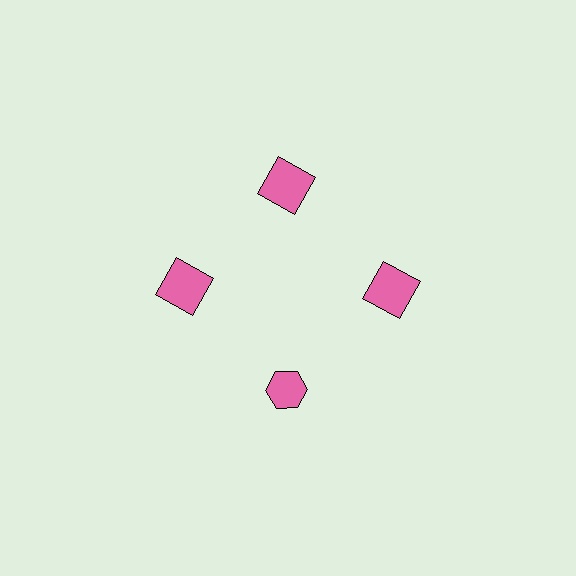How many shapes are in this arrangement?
There are 4 shapes arranged in a ring pattern.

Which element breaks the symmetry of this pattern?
The pink hexagon at roughly the 6 o'clock position breaks the symmetry. All other shapes are pink squares.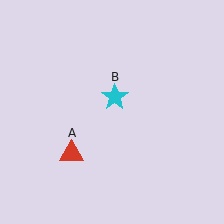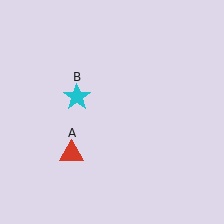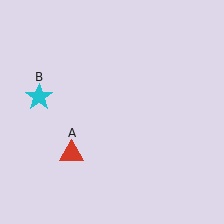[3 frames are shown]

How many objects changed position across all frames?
1 object changed position: cyan star (object B).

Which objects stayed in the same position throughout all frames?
Red triangle (object A) remained stationary.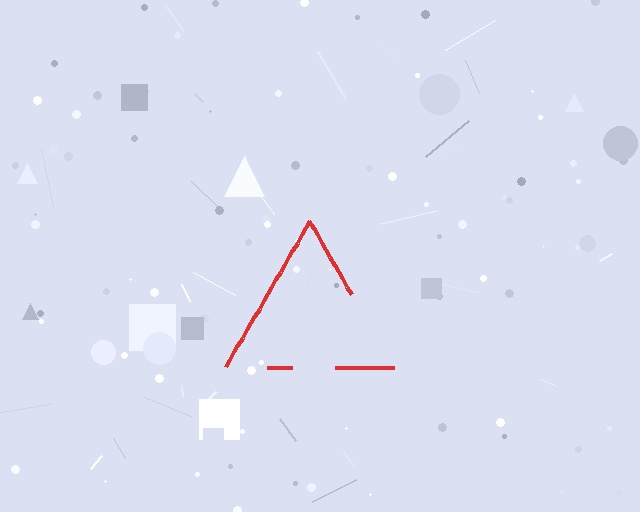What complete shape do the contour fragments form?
The contour fragments form a triangle.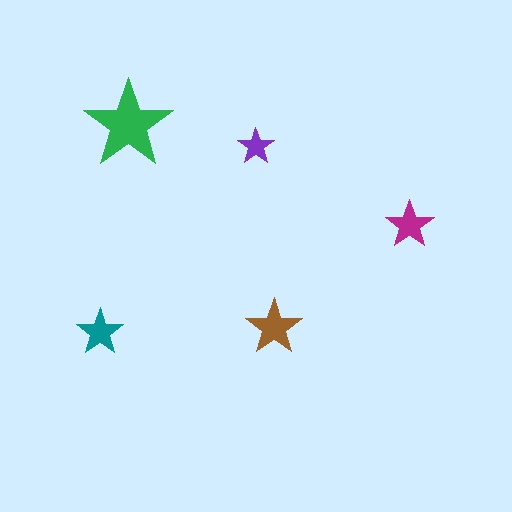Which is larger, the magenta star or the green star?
The green one.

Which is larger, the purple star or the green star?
The green one.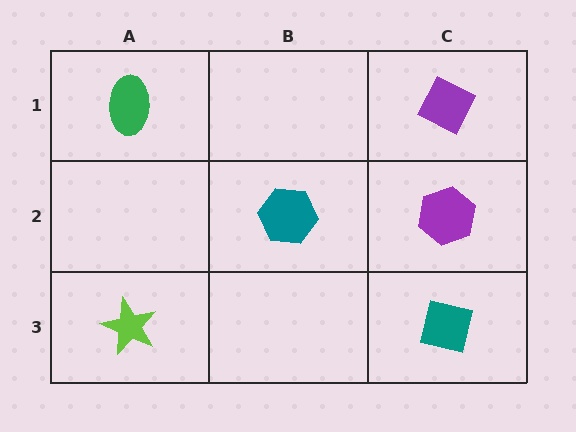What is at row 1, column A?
A green ellipse.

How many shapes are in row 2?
2 shapes.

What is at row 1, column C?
A purple diamond.